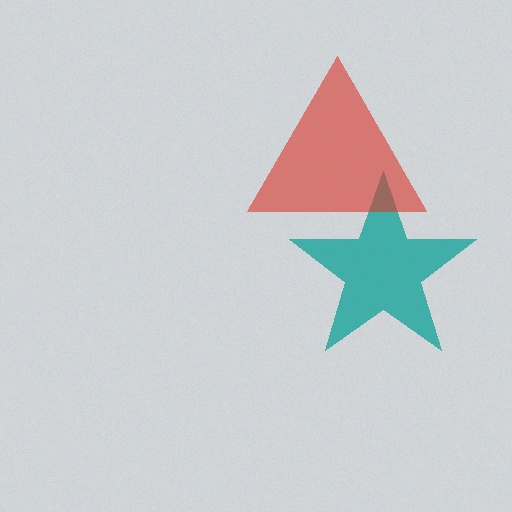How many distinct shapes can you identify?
There are 2 distinct shapes: a teal star, a red triangle.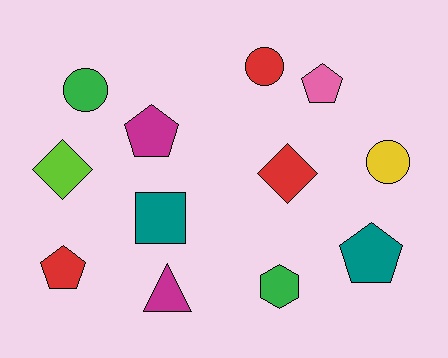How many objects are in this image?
There are 12 objects.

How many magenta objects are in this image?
There are 2 magenta objects.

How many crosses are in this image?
There are no crosses.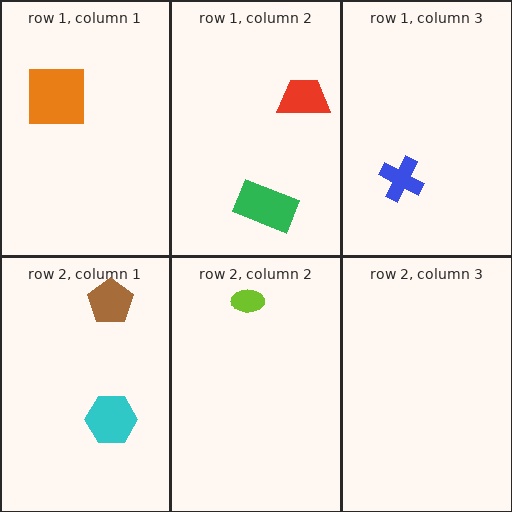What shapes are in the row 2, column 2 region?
The lime ellipse.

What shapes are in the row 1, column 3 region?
The blue cross.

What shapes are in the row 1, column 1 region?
The orange square.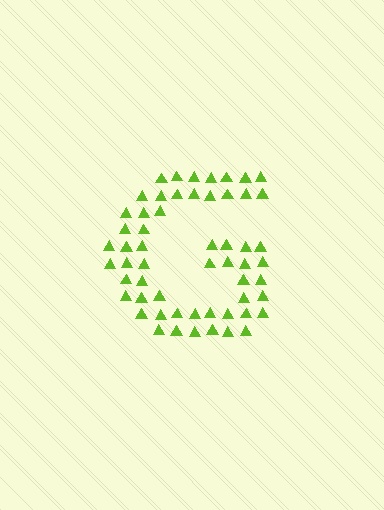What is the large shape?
The large shape is the letter G.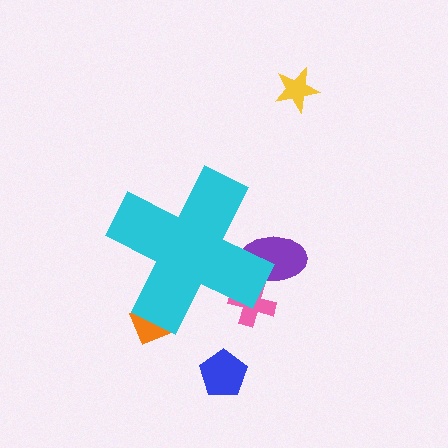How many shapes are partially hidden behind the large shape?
3 shapes are partially hidden.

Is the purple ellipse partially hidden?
Yes, the purple ellipse is partially hidden behind the cyan cross.